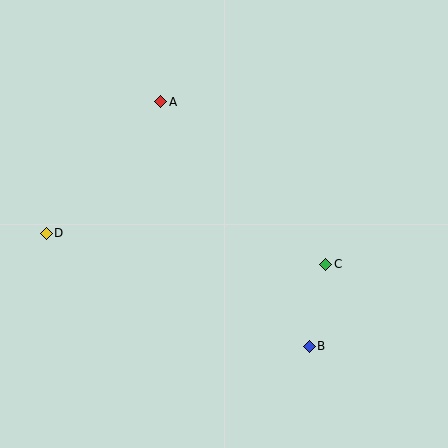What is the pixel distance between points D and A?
The distance between D and A is 174 pixels.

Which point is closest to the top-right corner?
Point C is closest to the top-right corner.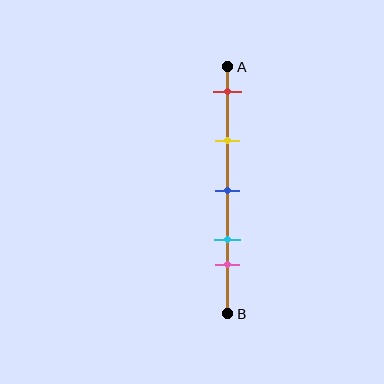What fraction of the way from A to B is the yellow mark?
The yellow mark is approximately 30% (0.3) of the way from A to B.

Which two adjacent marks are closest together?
The cyan and pink marks are the closest adjacent pair.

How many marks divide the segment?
There are 5 marks dividing the segment.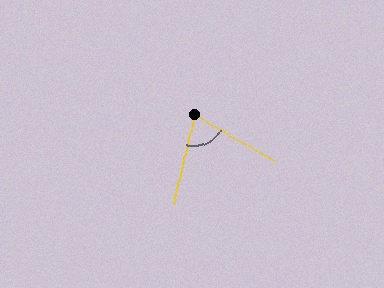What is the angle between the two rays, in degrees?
Approximately 74 degrees.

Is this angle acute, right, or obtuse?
It is acute.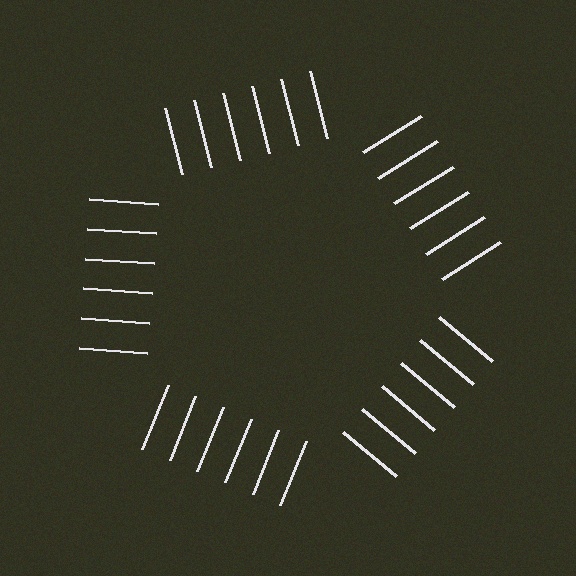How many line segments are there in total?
30 — 6 along each of the 5 edges.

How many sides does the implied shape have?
5 sides — the line-ends trace a pentagon.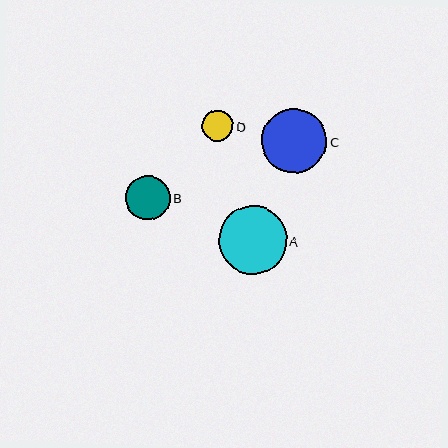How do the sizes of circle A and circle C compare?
Circle A and circle C are approximately the same size.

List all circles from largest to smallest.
From largest to smallest: A, C, B, D.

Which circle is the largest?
Circle A is the largest with a size of approximately 68 pixels.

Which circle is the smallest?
Circle D is the smallest with a size of approximately 31 pixels.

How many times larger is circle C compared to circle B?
Circle C is approximately 1.5 times the size of circle B.